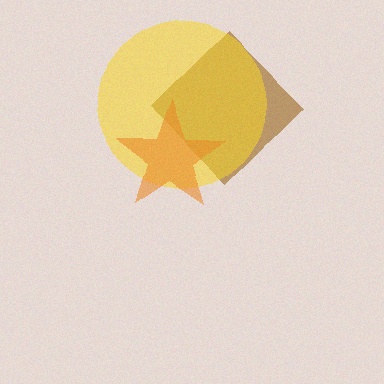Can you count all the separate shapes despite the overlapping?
Yes, there are 3 separate shapes.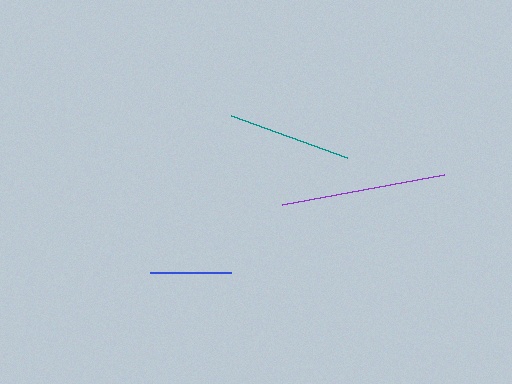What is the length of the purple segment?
The purple segment is approximately 164 pixels long.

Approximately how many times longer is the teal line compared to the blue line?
The teal line is approximately 1.5 times the length of the blue line.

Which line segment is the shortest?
The blue line is the shortest at approximately 81 pixels.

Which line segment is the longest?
The purple line is the longest at approximately 164 pixels.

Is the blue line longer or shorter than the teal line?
The teal line is longer than the blue line.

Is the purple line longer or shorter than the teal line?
The purple line is longer than the teal line.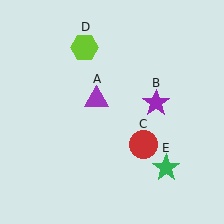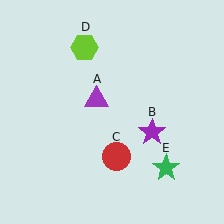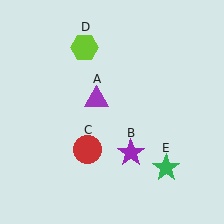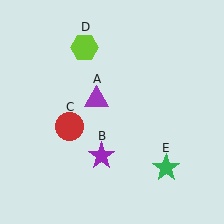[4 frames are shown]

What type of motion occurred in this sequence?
The purple star (object B), red circle (object C) rotated clockwise around the center of the scene.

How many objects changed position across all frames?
2 objects changed position: purple star (object B), red circle (object C).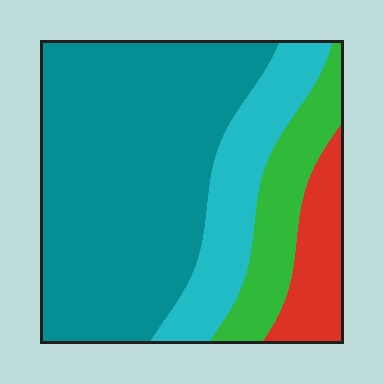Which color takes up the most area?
Teal, at roughly 55%.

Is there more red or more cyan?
Cyan.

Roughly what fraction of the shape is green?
Green covers 14% of the shape.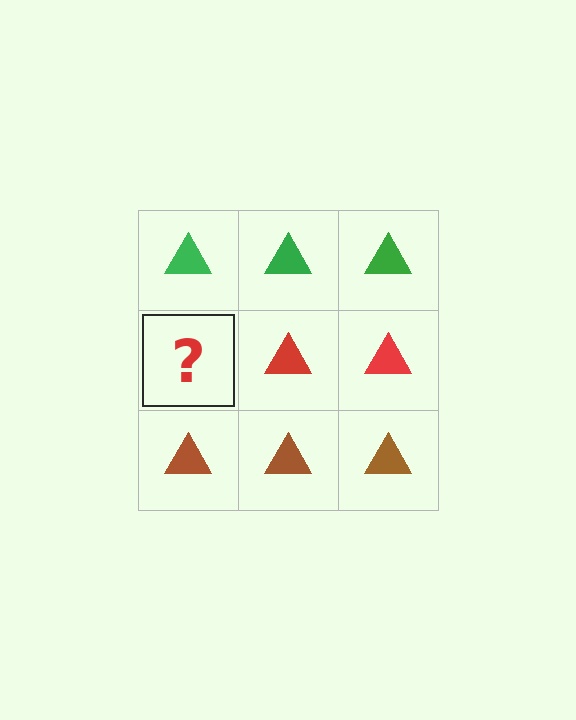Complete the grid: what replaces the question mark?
The question mark should be replaced with a red triangle.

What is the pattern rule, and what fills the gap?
The rule is that each row has a consistent color. The gap should be filled with a red triangle.